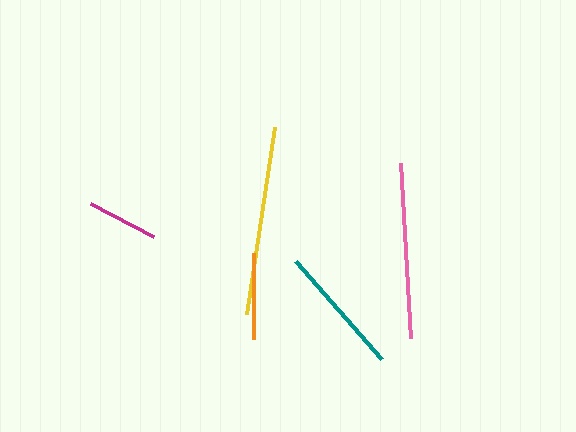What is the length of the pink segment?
The pink segment is approximately 175 pixels long.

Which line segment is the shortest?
The magenta line is the shortest at approximately 72 pixels.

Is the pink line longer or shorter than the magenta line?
The pink line is longer than the magenta line.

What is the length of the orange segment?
The orange segment is approximately 86 pixels long.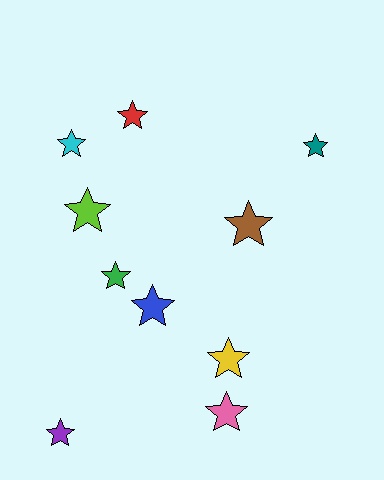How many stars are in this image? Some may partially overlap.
There are 10 stars.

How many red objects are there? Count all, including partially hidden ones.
There is 1 red object.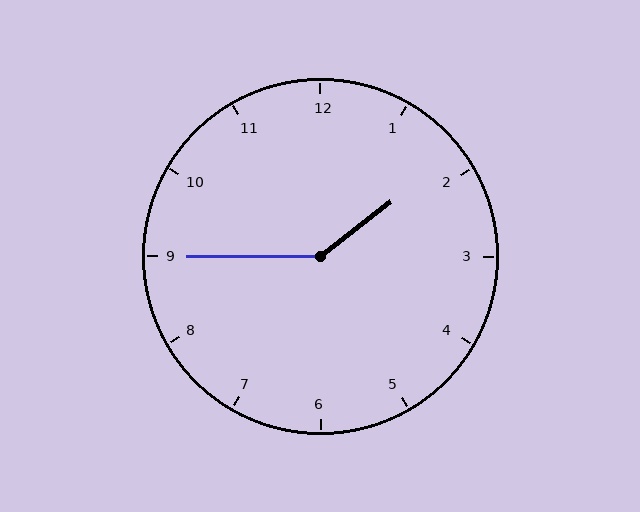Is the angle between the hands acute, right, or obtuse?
It is obtuse.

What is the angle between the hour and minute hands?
Approximately 142 degrees.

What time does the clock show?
1:45.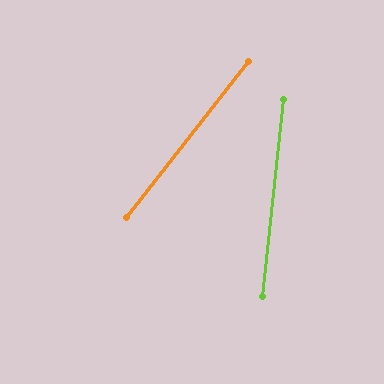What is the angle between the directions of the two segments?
Approximately 32 degrees.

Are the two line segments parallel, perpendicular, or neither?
Neither parallel nor perpendicular — they differ by about 32°.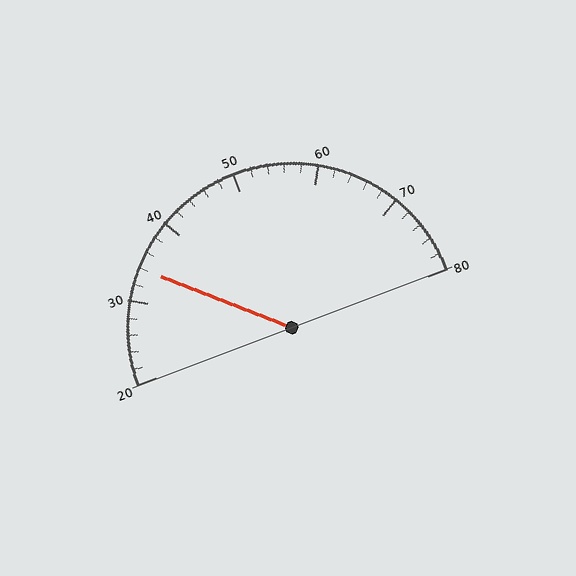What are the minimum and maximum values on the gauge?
The gauge ranges from 20 to 80.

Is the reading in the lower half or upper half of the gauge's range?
The reading is in the lower half of the range (20 to 80).